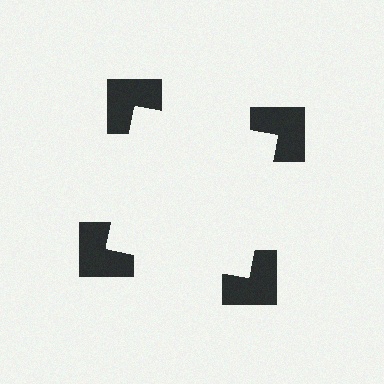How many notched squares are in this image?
There are 4 — one at each vertex of the illusory square.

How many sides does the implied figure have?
4 sides.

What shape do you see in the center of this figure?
An illusory square — its edges are inferred from the aligned wedge cuts in the notched squares, not physically drawn.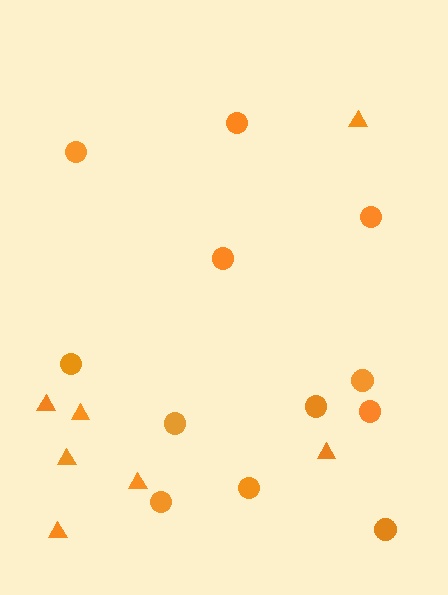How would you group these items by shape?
There are 2 groups: one group of circles (12) and one group of triangles (7).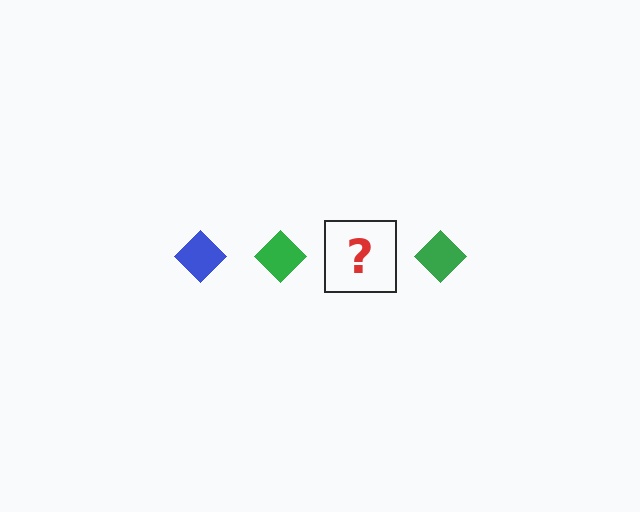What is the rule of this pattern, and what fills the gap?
The rule is that the pattern cycles through blue, green diamonds. The gap should be filled with a blue diamond.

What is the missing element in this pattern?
The missing element is a blue diamond.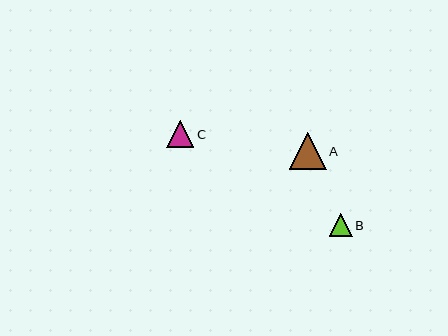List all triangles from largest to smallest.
From largest to smallest: A, C, B.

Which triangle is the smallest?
Triangle B is the smallest with a size of approximately 23 pixels.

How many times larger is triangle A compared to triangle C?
Triangle A is approximately 1.4 times the size of triangle C.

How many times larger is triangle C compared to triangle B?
Triangle C is approximately 1.2 times the size of triangle B.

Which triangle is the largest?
Triangle A is the largest with a size of approximately 37 pixels.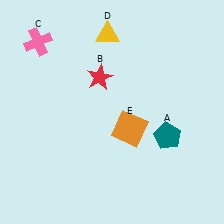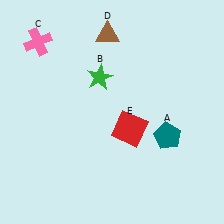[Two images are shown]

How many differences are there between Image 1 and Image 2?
There are 3 differences between the two images.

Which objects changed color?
B changed from red to green. D changed from yellow to brown. E changed from orange to red.